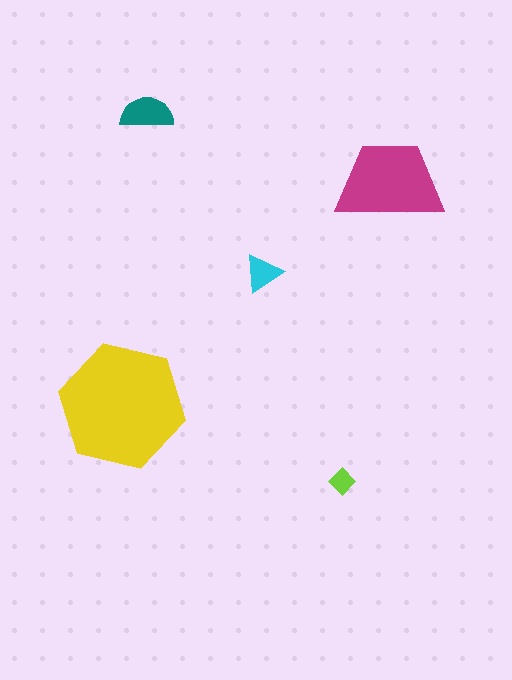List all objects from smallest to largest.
The lime diamond, the cyan triangle, the teal semicircle, the magenta trapezoid, the yellow hexagon.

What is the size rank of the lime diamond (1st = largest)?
5th.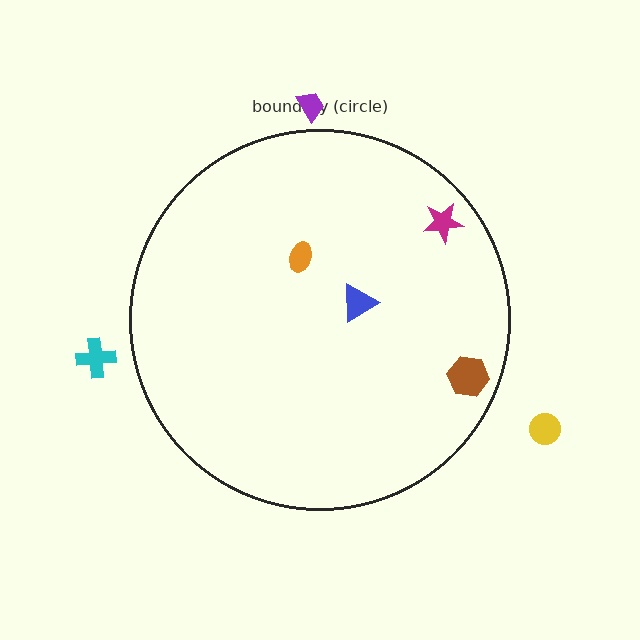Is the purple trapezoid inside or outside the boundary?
Outside.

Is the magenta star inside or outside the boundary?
Inside.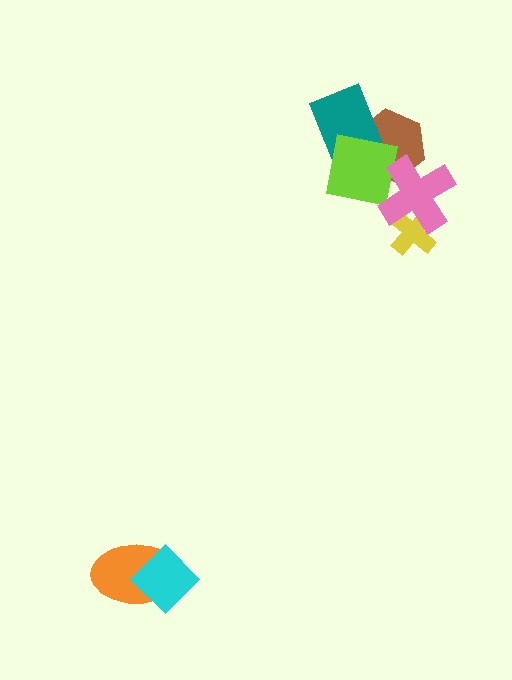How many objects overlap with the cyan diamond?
1 object overlaps with the cyan diamond.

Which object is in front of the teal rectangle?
The lime square is in front of the teal rectangle.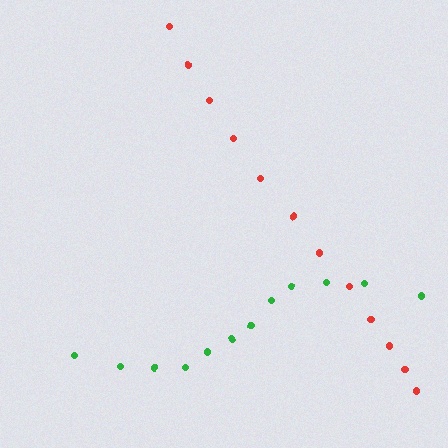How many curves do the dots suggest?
There are 2 distinct paths.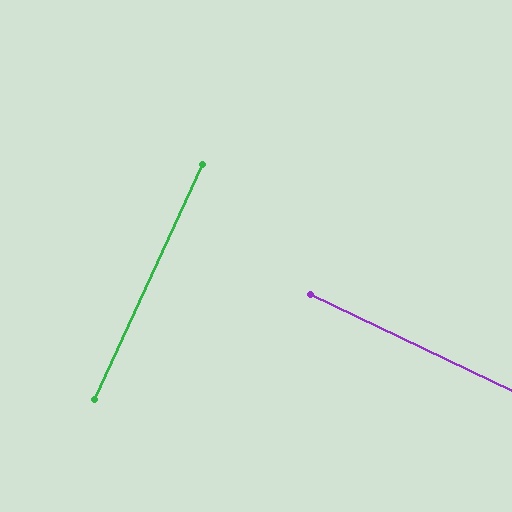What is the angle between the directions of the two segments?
Approximately 89 degrees.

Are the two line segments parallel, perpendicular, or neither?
Perpendicular — they meet at approximately 89°.